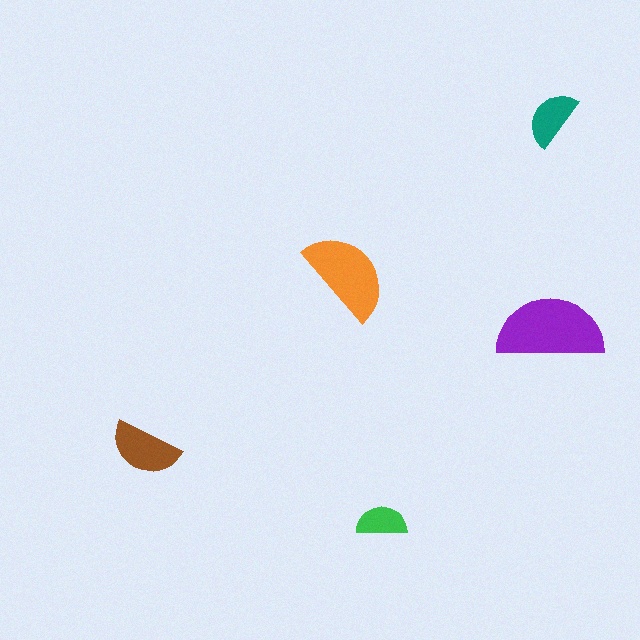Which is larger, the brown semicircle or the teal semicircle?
The brown one.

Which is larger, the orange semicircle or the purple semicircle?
The purple one.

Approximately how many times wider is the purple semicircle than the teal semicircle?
About 2 times wider.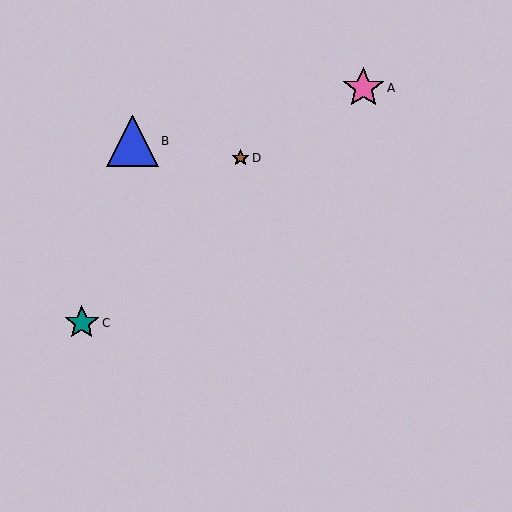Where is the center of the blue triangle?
The center of the blue triangle is at (132, 141).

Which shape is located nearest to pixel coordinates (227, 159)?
The brown star (labeled D) at (241, 158) is nearest to that location.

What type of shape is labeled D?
Shape D is a brown star.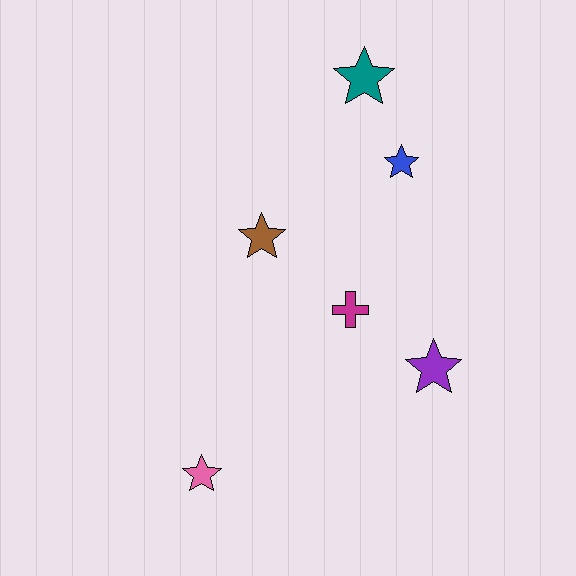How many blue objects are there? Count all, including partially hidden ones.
There is 1 blue object.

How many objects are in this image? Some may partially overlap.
There are 6 objects.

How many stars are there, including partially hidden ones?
There are 5 stars.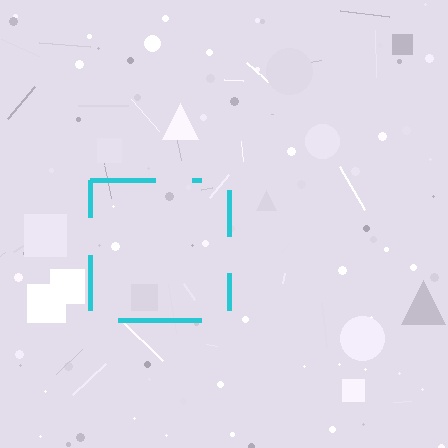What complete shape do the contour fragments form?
The contour fragments form a square.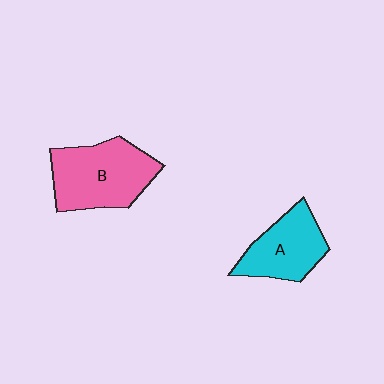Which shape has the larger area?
Shape B (pink).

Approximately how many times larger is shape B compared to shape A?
Approximately 1.4 times.